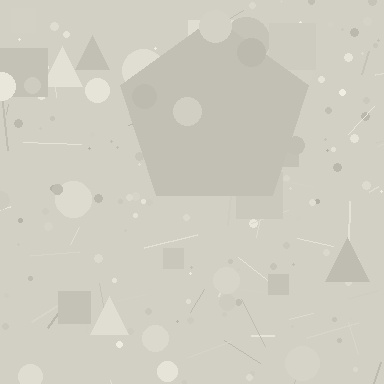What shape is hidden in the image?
A pentagon is hidden in the image.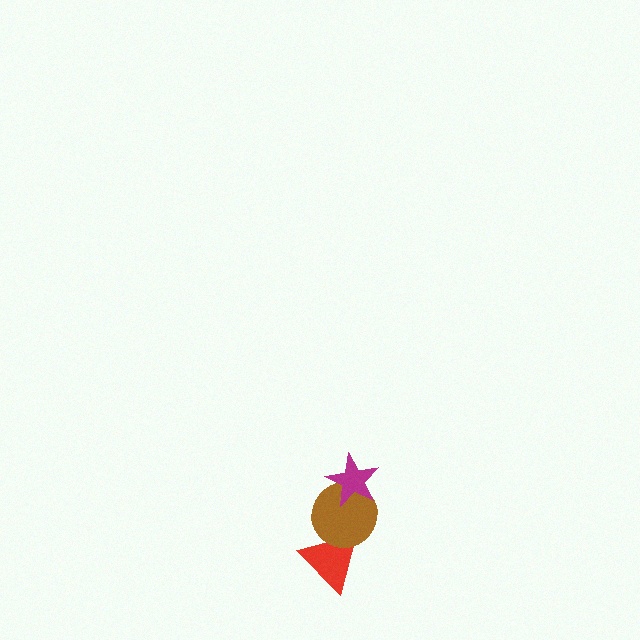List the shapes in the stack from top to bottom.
From top to bottom: the magenta star, the brown circle, the red triangle.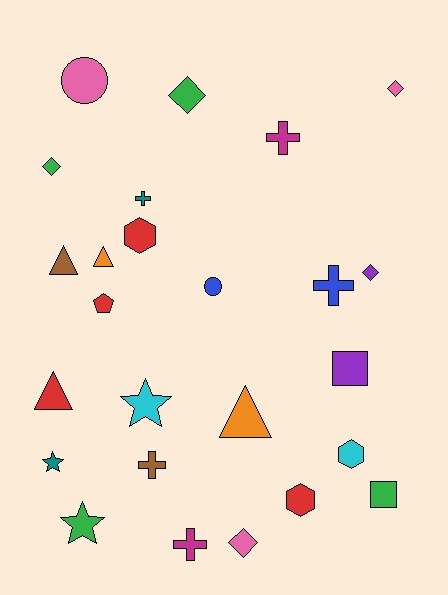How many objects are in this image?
There are 25 objects.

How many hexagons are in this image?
There are 3 hexagons.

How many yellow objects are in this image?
There are no yellow objects.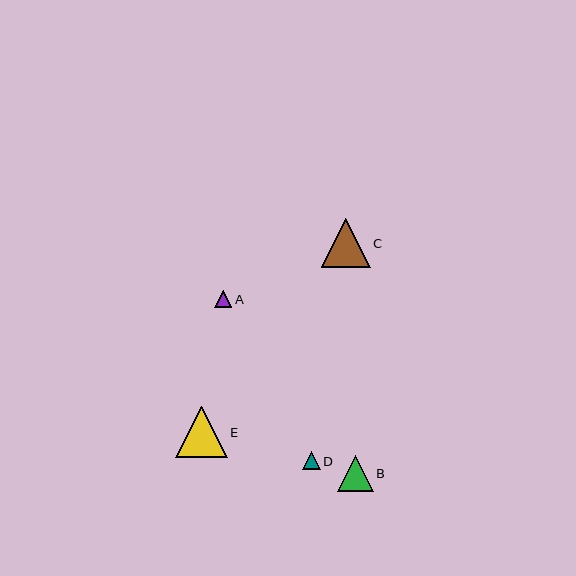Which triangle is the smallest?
Triangle A is the smallest with a size of approximately 17 pixels.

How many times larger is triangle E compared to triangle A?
Triangle E is approximately 3.0 times the size of triangle A.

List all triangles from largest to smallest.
From largest to smallest: E, C, B, D, A.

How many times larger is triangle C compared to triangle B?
Triangle C is approximately 1.4 times the size of triangle B.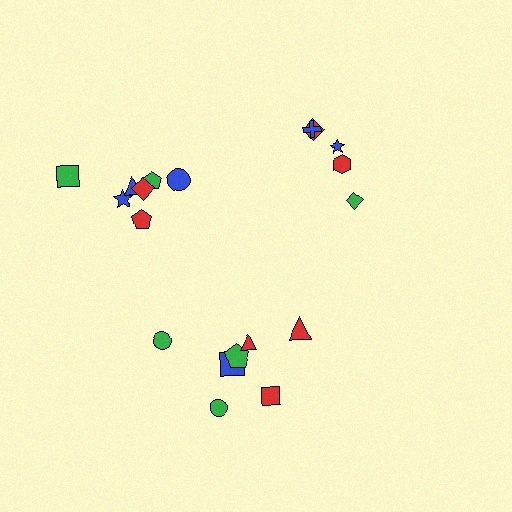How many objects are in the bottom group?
There are 7 objects.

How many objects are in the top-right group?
There are 5 objects.